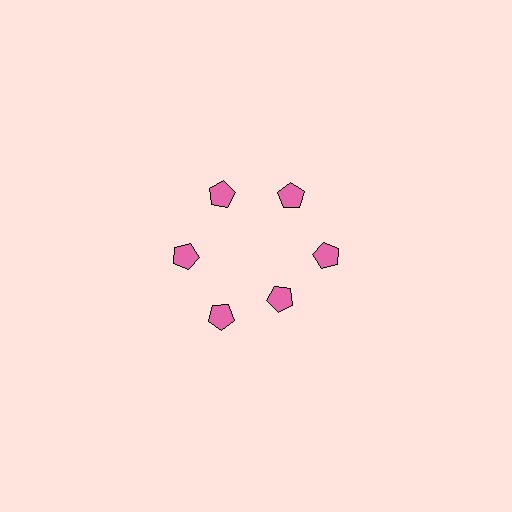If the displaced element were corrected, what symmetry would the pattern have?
It would have 6-fold rotational symmetry — the pattern would map onto itself every 60 degrees.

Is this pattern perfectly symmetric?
No. The 6 pink pentagons are arranged in a ring, but one element near the 5 o'clock position is pulled inward toward the center, breaking the 6-fold rotational symmetry.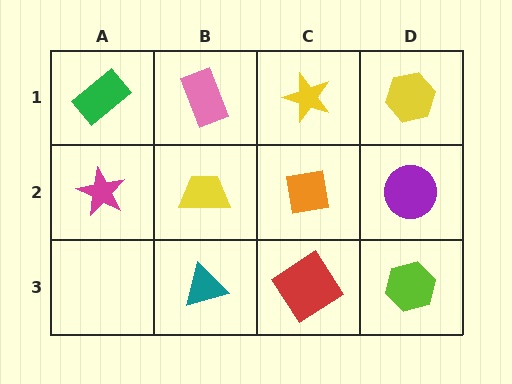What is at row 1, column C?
A yellow star.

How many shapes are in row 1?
4 shapes.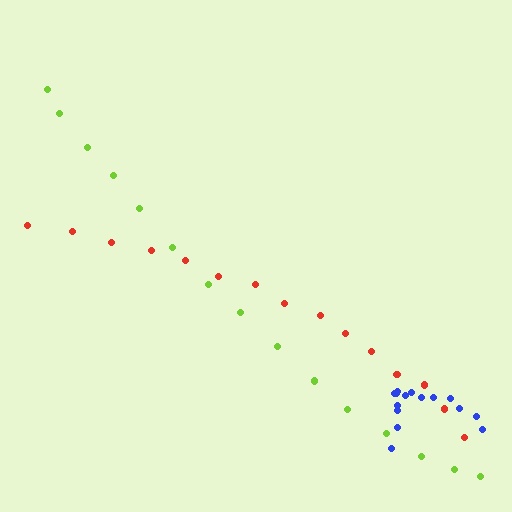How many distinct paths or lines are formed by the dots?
There are 3 distinct paths.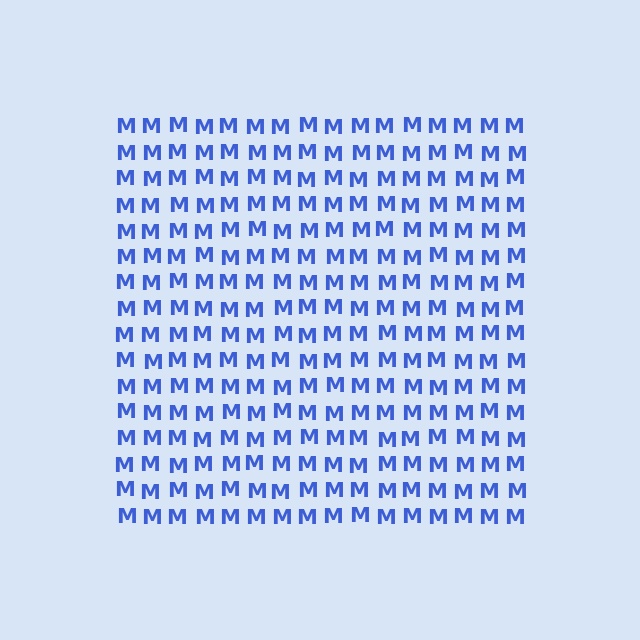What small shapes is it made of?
It is made of small letter M's.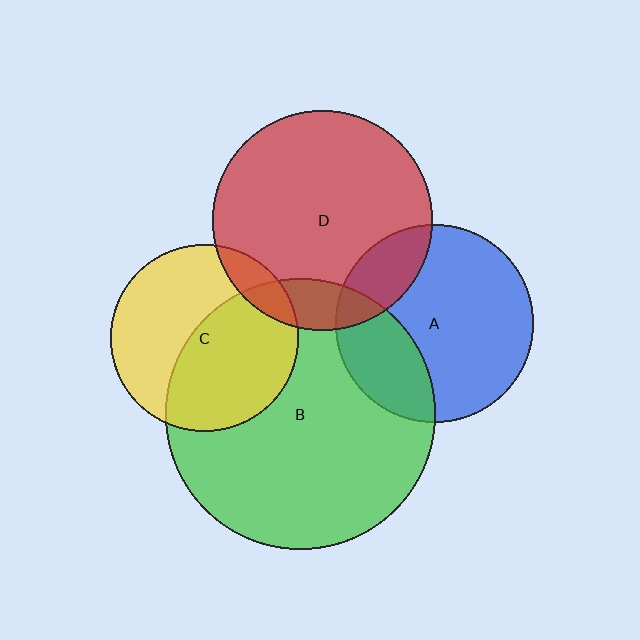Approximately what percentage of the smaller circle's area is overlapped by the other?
Approximately 25%.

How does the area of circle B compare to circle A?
Approximately 1.9 times.